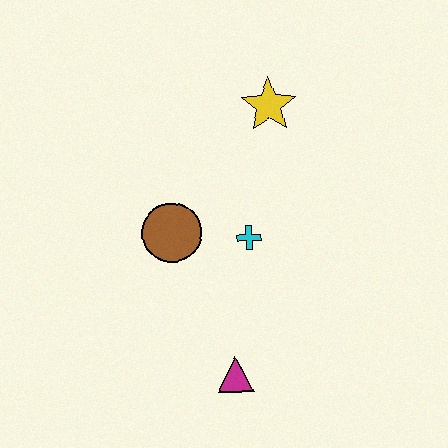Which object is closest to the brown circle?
The cyan cross is closest to the brown circle.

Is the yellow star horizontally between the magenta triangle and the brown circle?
No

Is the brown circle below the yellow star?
Yes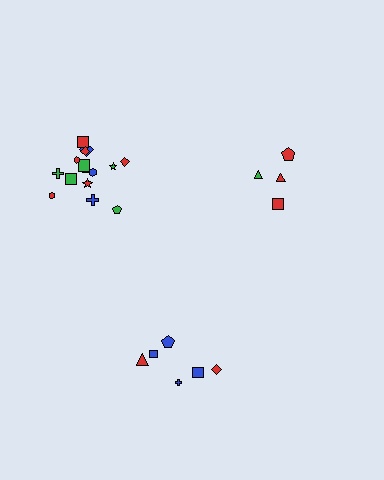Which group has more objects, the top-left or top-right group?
The top-left group.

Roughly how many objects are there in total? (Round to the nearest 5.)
Roughly 25 objects in total.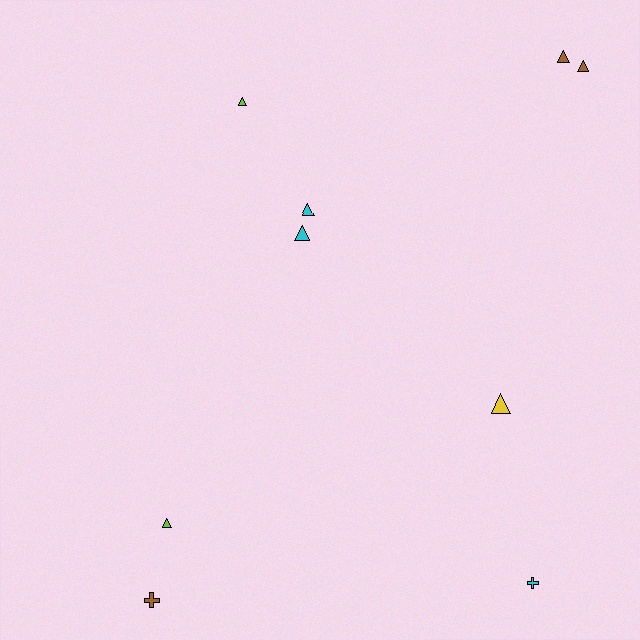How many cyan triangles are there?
There are 2 cyan triangles.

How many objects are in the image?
There are 9 objects.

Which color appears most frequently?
Cyan, with 3 objects.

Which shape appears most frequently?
Triangle, with 7 objects.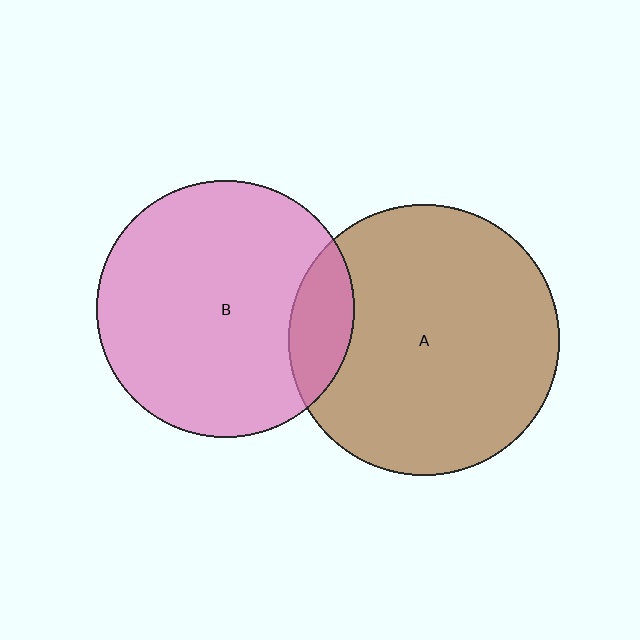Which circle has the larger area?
Circle A (brown).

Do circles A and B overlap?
Yes.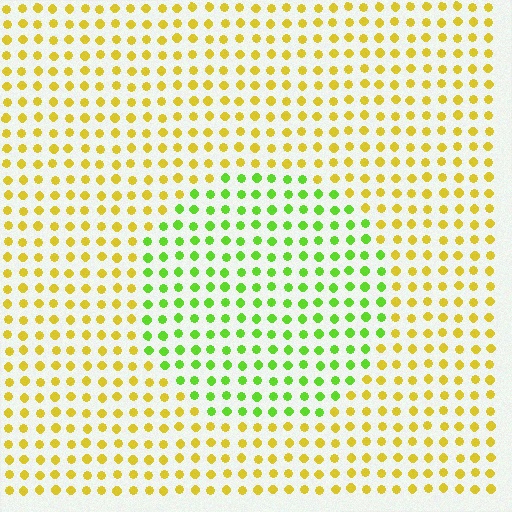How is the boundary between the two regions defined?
The boundary is defined purely by a slight shift in hue (about 49 degrees). Spacing, size, and orientation are identical on both sides.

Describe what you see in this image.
The image is filled with small yellow elements in a uniform arrangement. A circle-shaped region is visible where the elements are tinted to a slightly different hue, forming a subtle color boundary.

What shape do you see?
I see a circle.